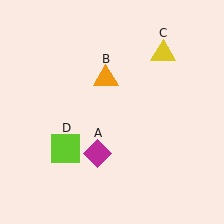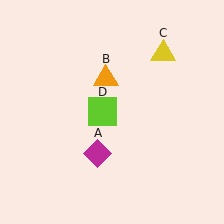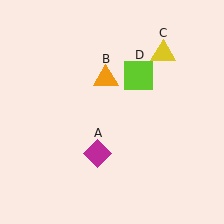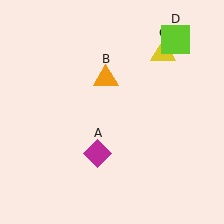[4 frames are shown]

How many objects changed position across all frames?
1 object changed position: lime square (object D).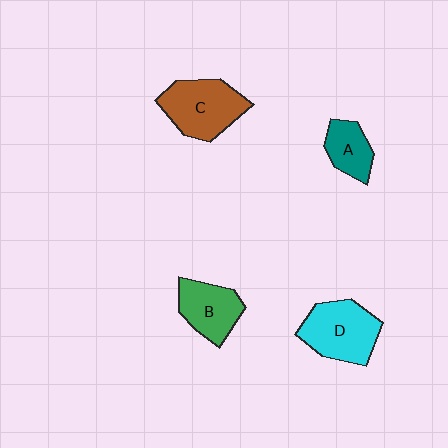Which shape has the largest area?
Shape C (brown).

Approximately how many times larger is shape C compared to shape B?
Approximately 1.3 times.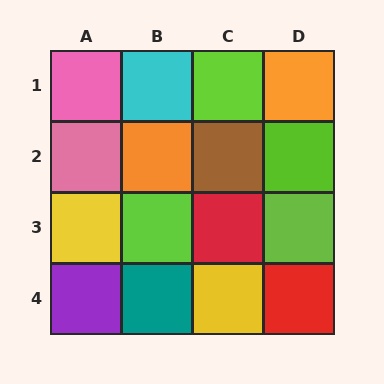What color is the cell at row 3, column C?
Red.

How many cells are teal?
1 cell is teal.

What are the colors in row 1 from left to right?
Pink, cyan, lime, orange.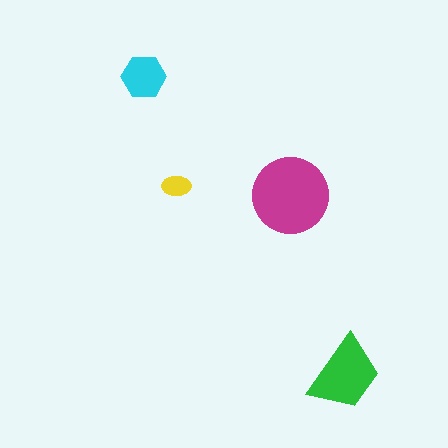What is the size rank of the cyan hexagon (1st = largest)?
3rd.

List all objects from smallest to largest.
The yellow ellipse, the cyan hexagon, the green trapezoid, the magenta circle.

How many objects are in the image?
There are 4 objects in the image.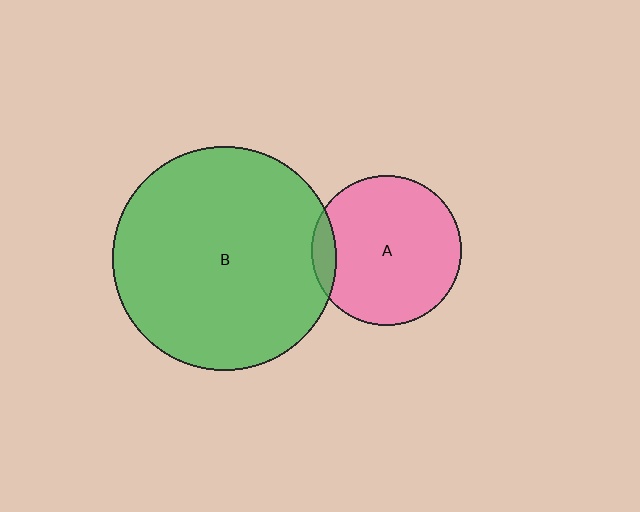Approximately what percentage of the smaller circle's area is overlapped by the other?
Approximately 10%.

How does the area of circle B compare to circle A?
Approximately 2.2 times.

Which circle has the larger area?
Circle B (green).